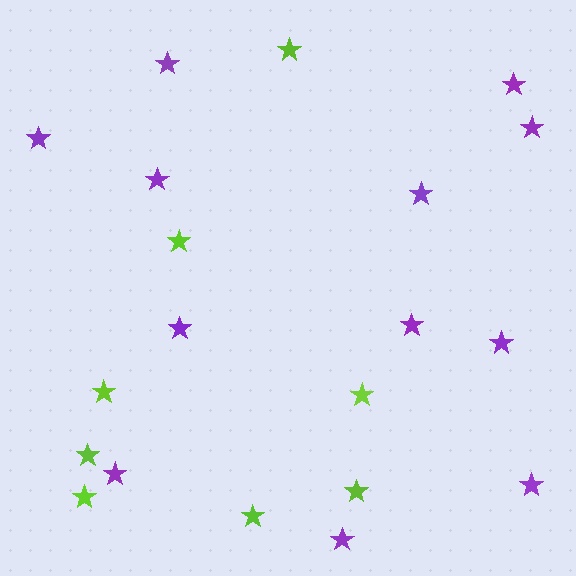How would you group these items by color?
There are 2 groups: one group of purple stars (12) and one group of lime stars (8).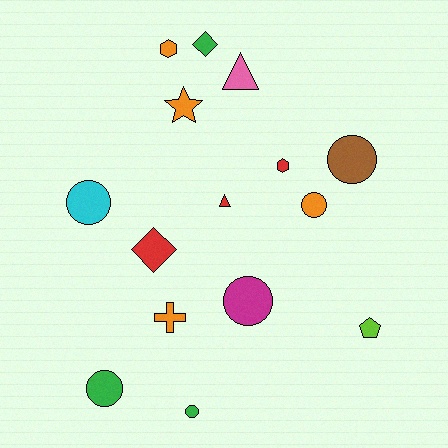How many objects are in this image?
There are 15 objects.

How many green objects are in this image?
There are 3 green objects.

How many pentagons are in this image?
There is 1 pentagon.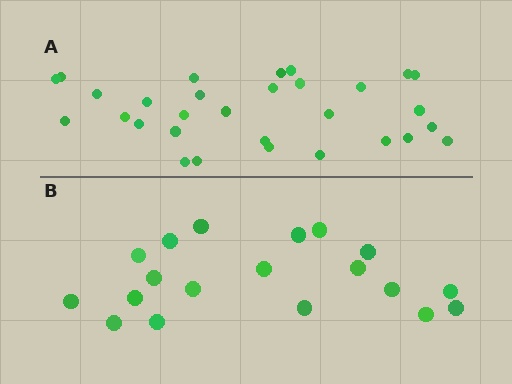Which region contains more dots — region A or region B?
Region A (the top region) has more dots.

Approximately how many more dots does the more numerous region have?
Region A has roughly 12 or so more dots than region B.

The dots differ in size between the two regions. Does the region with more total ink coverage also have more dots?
No. Region B has more total ink coverage because its dots are larger, but region A actually contains more individual dots. Total area can be misleading — the number of items is what matters here.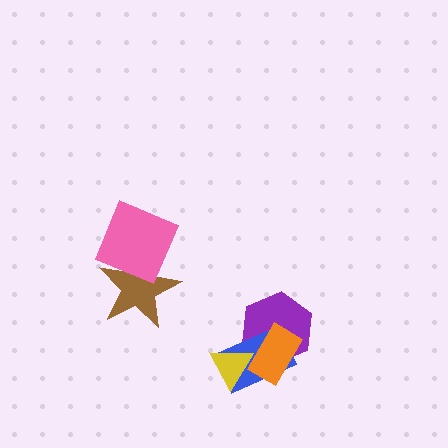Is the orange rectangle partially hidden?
Yes, it is partially covered by another shape.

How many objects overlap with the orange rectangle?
3 objects overlap with the orange rectangle.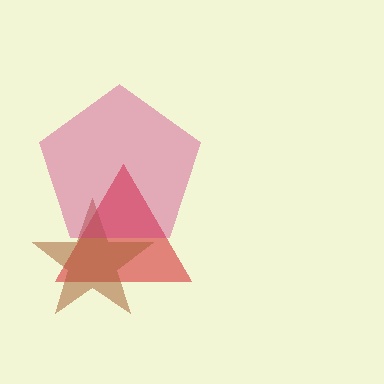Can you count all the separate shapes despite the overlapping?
Yes, there are 3 separate shapes.